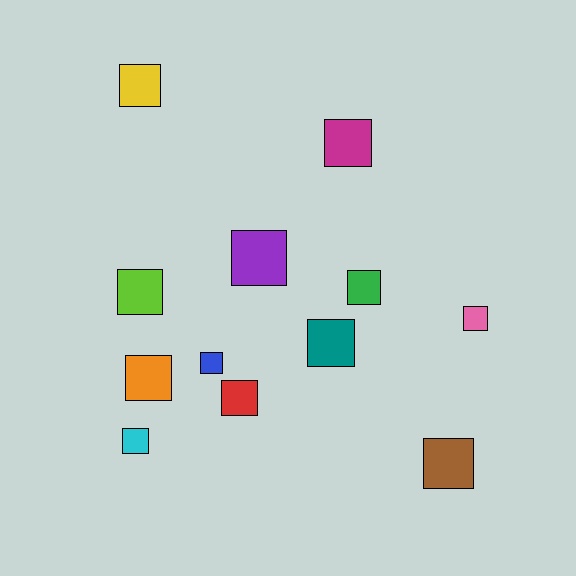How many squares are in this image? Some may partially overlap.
There are 12 squares.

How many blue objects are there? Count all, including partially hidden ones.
There is 1 blue object.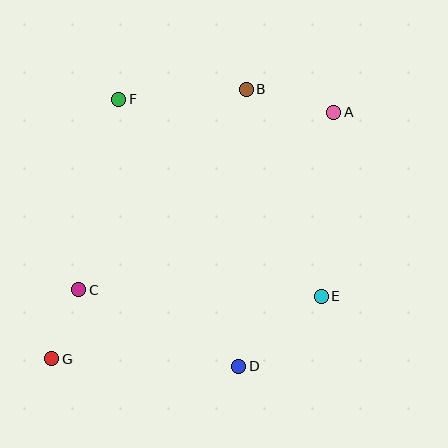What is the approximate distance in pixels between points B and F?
The distance between B and F is approximately 128 pixels.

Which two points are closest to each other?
Points C and G are closest to each other.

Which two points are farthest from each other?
Points A and G are farthest from each other.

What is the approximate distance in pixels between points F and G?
The distance between F and G is approximately 268 pixels.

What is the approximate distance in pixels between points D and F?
The distance between D and F is approximately 293 pixels.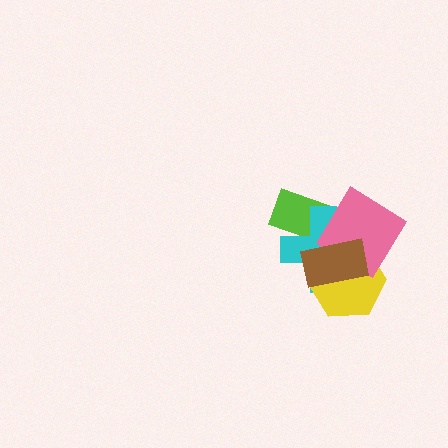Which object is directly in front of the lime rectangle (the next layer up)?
The cyan cross is directly in front of the lime rectangle.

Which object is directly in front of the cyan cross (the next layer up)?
The yellow hexagon is directly in front of the cyan cross.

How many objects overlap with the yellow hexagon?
3 objects overlap with the yellow hexagon.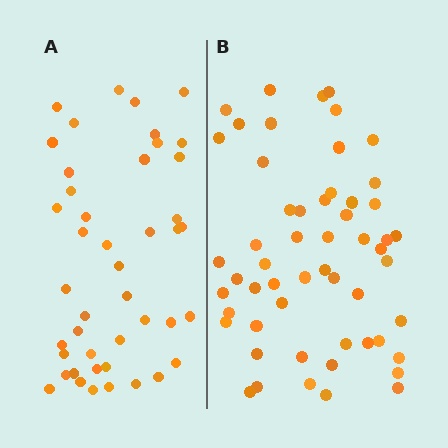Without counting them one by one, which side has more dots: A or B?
Region B (the right region) has more dots.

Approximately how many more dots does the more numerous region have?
Region B has roughly 12 or so more dots than region A.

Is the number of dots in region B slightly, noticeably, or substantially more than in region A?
Region B has noticeably more, but not dramatically so. The ratio is roughly 1.2 to 1.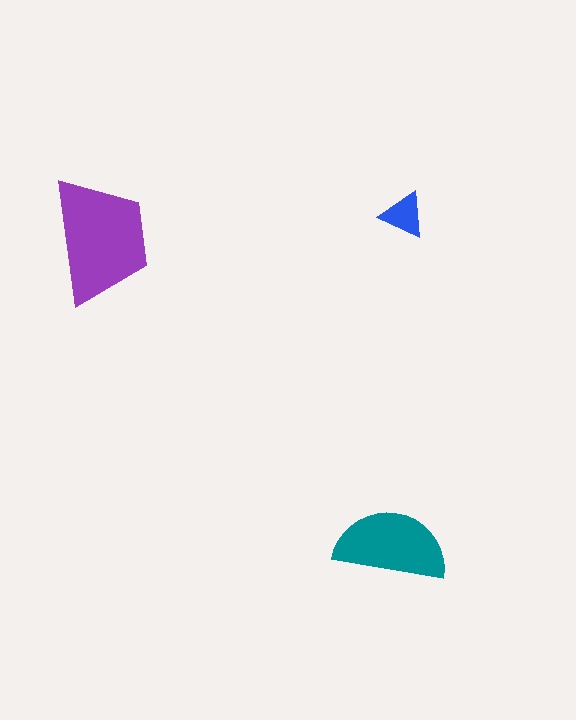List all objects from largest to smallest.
The purple trapezoid, the teal semicircle, the blue triangle.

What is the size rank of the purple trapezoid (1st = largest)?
1st.